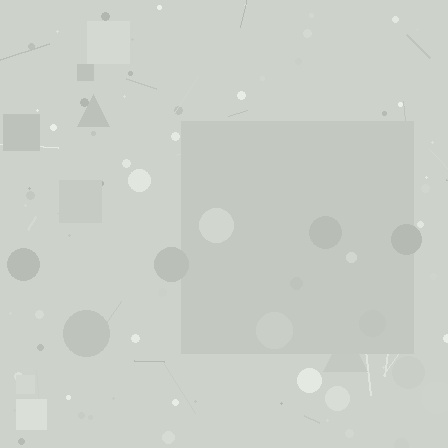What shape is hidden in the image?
A square is hidden in the image.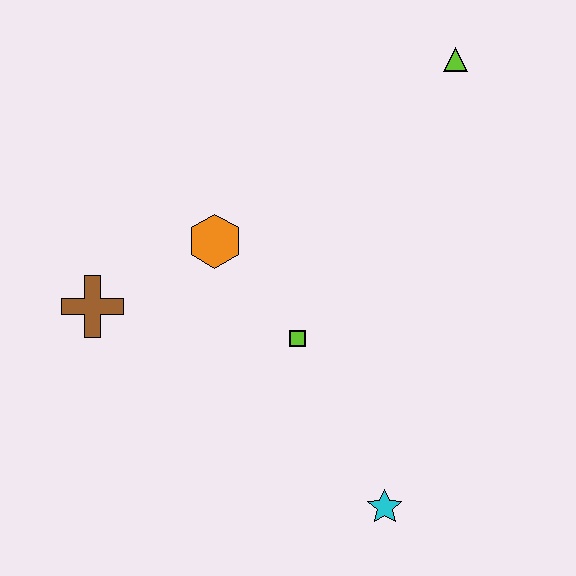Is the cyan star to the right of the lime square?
Yes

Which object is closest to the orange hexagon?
The lime square is closest to the orange hexagon.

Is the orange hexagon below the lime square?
No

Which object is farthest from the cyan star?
The lime triangle is farthest from the cyan star.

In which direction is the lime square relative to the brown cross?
The lime square is to the right of the brown cross.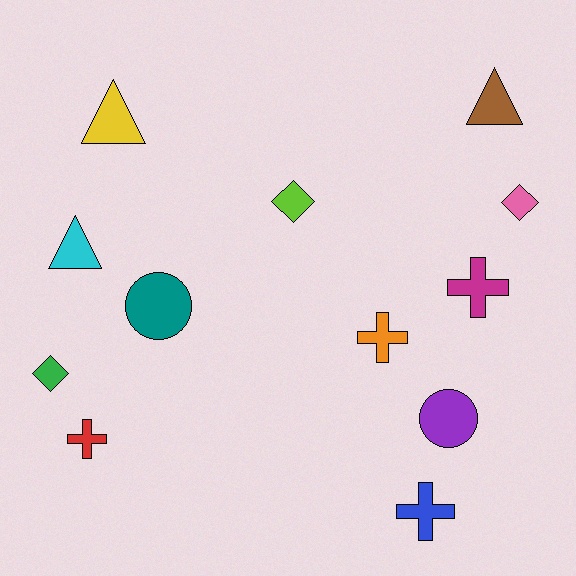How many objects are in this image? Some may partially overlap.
There are 12 objects.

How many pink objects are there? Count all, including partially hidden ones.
There is 1 pink object.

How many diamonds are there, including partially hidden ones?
There are 3 diamonds.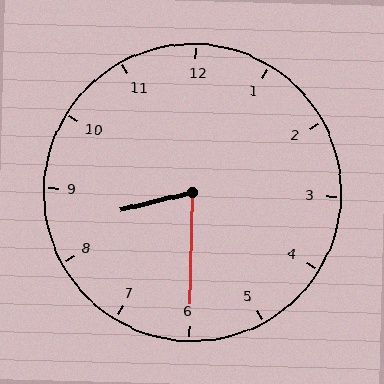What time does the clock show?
8:30.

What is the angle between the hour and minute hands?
Approximately 75 degrees.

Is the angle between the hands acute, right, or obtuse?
It is acute.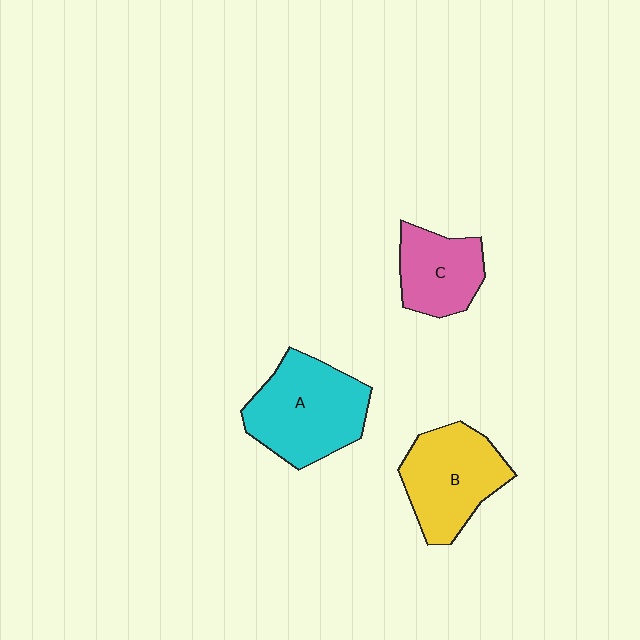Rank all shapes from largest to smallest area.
From largest to smallest: A (cyan), B (yellow), C (pink).